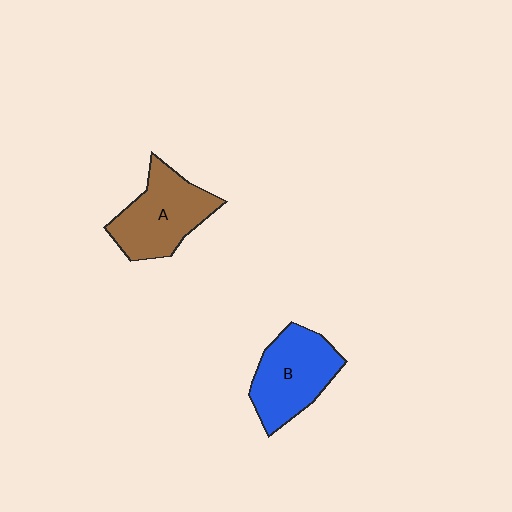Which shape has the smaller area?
Shape B (blue).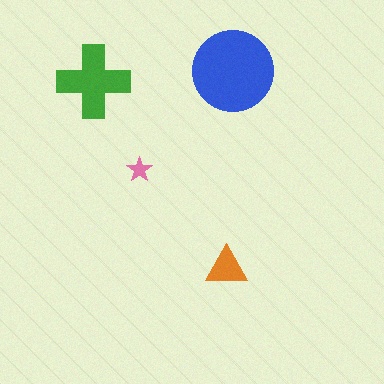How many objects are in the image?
There are 4 objects in the image.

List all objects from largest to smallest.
The blue circle, the green cross, the orange triangle, the pink star.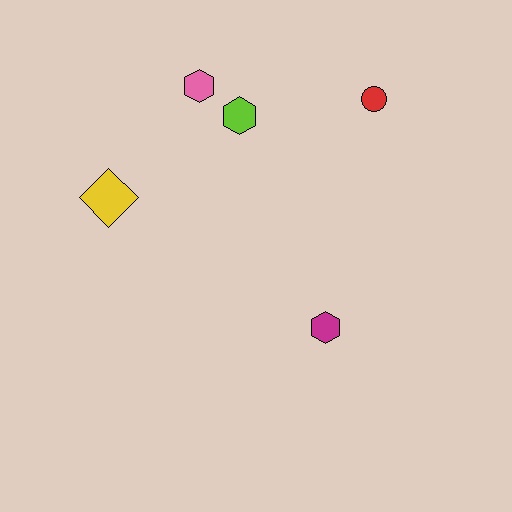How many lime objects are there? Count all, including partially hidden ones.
There is 1 lime object.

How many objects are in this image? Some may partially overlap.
There are 5 objects.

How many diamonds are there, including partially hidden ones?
There is 1 diamond.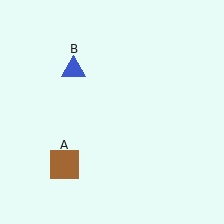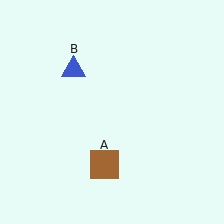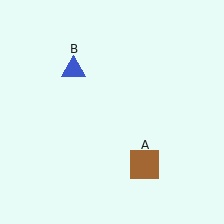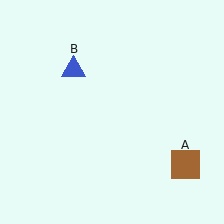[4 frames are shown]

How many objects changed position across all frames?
1 object changed position: brown square (object A).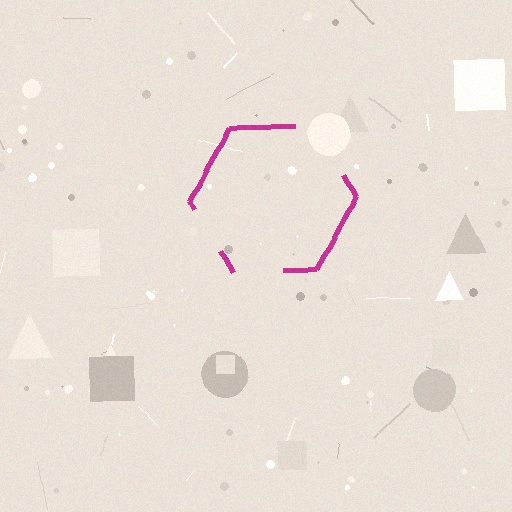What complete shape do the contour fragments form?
The contour fragments form a hexagon.